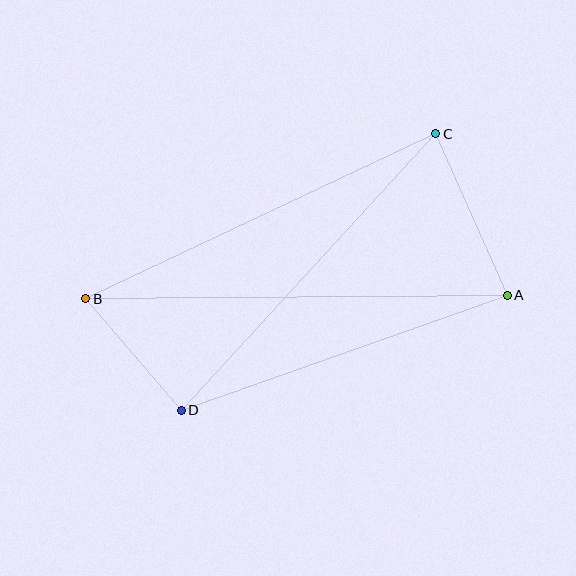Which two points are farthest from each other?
Points A and B are farthest from each other.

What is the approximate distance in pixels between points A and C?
The distance between A and C is approximately 177 pixels.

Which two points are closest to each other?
Points B and D are closest to each other.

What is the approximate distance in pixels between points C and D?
The distance between C and D is approximately 376 pixels.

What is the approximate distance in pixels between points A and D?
The distance between A and D is approximately 346 pixels.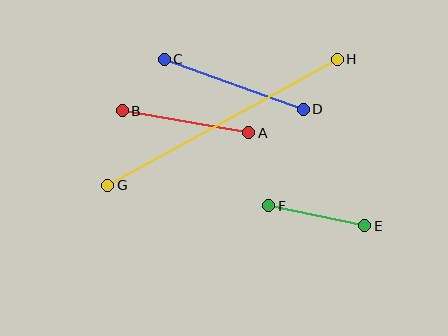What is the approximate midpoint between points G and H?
The midpoint is at approximately (222, 122) pixels.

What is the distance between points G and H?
The distance is approximately 262 pixels.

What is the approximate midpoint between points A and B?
The midpoint is at approximately (186, 122) pixels.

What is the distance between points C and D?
The distance is approximately 148 pixels.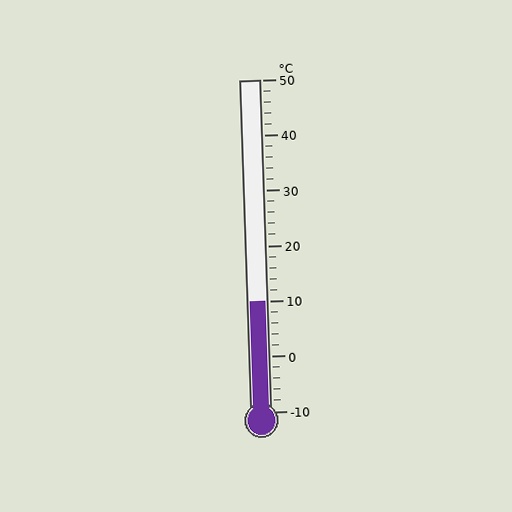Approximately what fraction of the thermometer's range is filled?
The thermometer is filled to approximately 35% of its range.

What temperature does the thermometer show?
The thermometer shows approximately 10°C.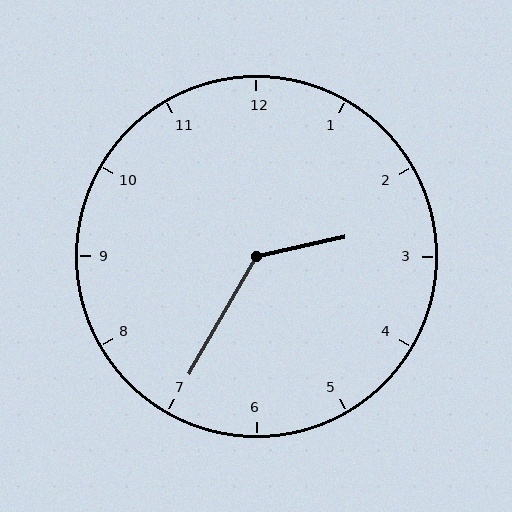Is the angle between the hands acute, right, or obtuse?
It is obtuse.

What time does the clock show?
2:35.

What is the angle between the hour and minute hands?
Approximately 132 degrees.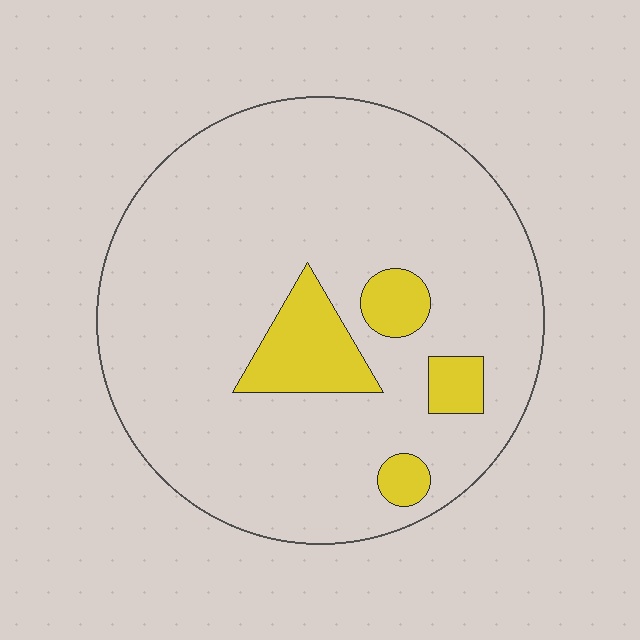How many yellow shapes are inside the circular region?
4.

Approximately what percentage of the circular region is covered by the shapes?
Approximately 10%.